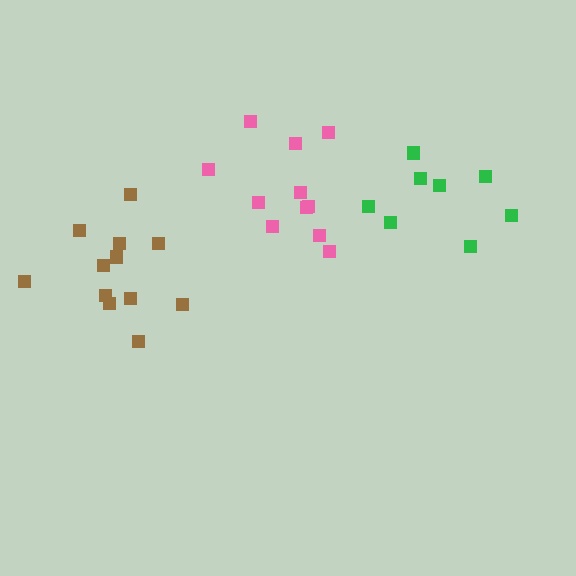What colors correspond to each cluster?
The clusters are colored: green, brown, pink.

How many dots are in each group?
Group 1: 8 dots, Group 2: 12 dots, Group 3: 11 dots (31 total).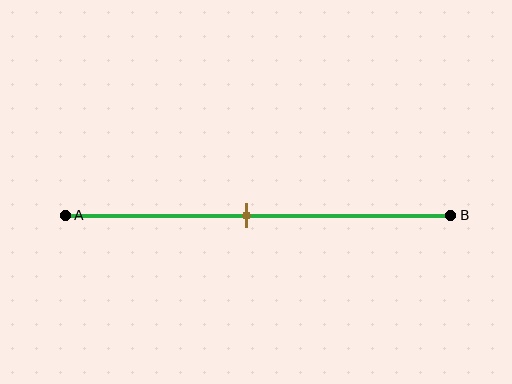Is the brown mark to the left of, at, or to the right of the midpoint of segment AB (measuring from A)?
The brown mark is to the left of the midpoint of segment AB.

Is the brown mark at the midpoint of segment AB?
No, the mark is at about 45% from A, not at the 50% midpoint.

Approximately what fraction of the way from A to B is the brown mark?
The brown mark is approximately 45% of the way from A to B.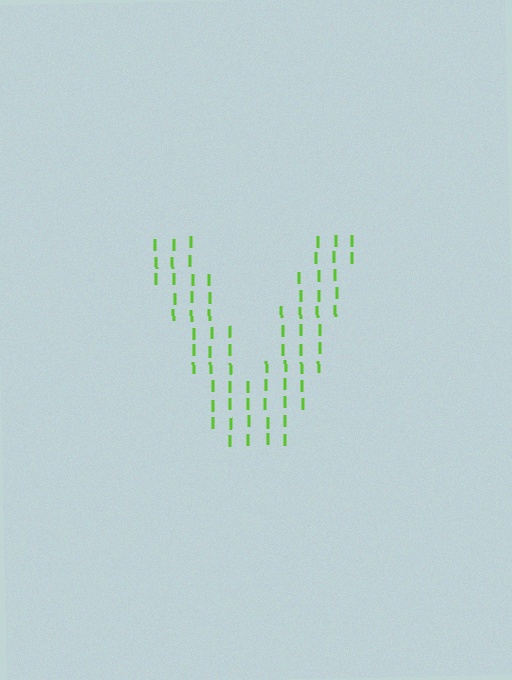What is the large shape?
The large shape is the letter V.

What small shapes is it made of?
It is made of small letter I's.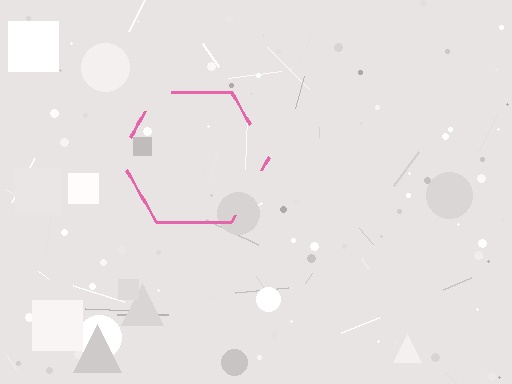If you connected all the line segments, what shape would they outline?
They would outline a hexagon.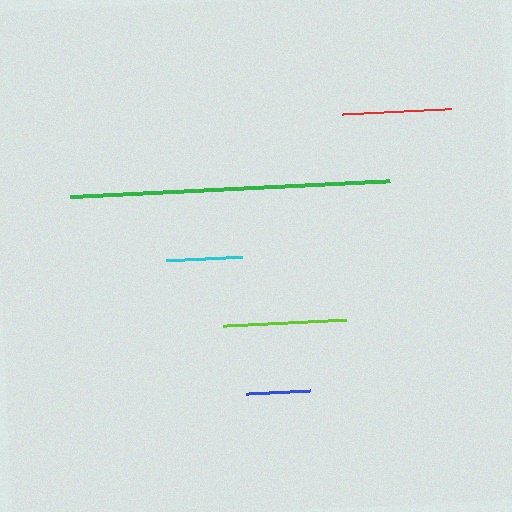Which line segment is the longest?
The green line is the longest at approximately 319 pixels.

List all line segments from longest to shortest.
From longest to shortest: green, lime, red, cyan, blue.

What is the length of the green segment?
The green segment is approximately 319 pixels long.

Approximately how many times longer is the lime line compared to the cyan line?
The lime line is approximately 1.6 times the length of the cyan line.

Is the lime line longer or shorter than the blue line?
The lime line is longer than the blue line.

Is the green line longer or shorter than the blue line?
The green line is longer than the blue line.